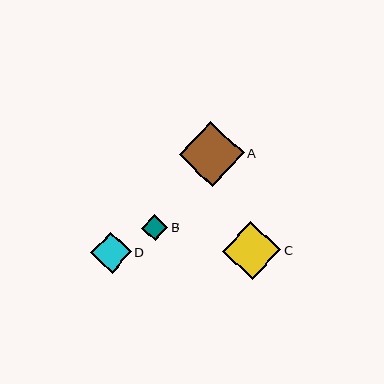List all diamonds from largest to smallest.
From largest to smallest: A, C, D, B.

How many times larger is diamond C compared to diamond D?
Diamond C is approximately 1.4 times the size of diamond D.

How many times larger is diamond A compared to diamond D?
Diamond A is approximately 1.6 times the size of diamond D.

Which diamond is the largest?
Diamond A is the largest with a size of approximately 65 pixels.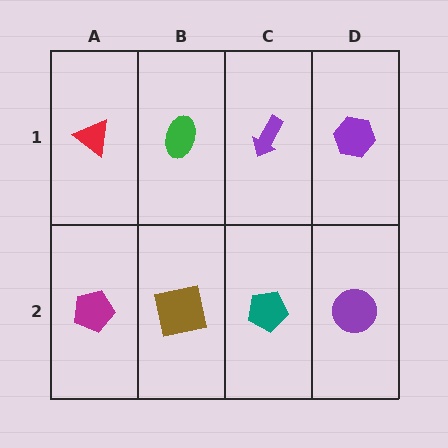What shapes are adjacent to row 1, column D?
A purple circle (row 2, column D), a purple arrow (row 1, column C).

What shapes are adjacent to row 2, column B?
A green ellipse (row 1, column B), a magenta pentagon (row 2, column A), a teal pentagon (row 2, column C).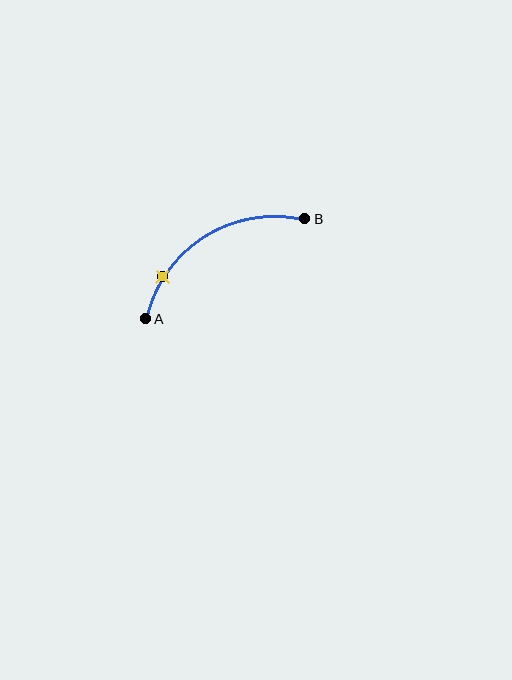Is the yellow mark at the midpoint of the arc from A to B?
No. The yellow mark lies on the arc but is closer to endpoint A. The arc midpoint would be at the point on the curve equidistant along the arc from both A and B.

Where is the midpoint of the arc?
The arc midpoint is the point on the curve farthest from the straight line joining A and B. It sits above that line.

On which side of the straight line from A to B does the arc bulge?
The arc bulges above the straight line connecting A and B.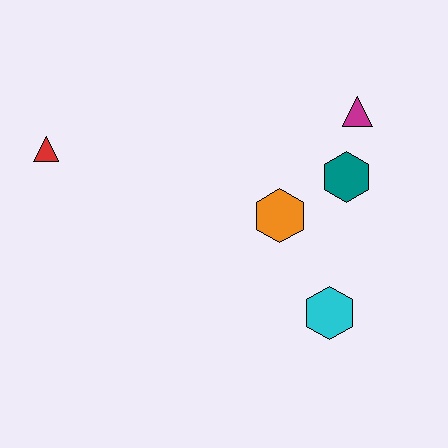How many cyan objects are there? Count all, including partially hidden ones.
There is 1 cyan object.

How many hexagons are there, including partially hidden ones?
There are 3 hexagons.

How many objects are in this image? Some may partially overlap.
There are 5 objects.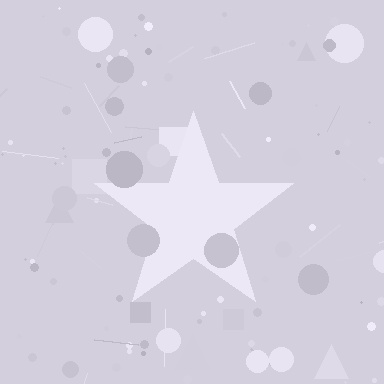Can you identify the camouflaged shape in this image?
The camouflaged shape is a star.